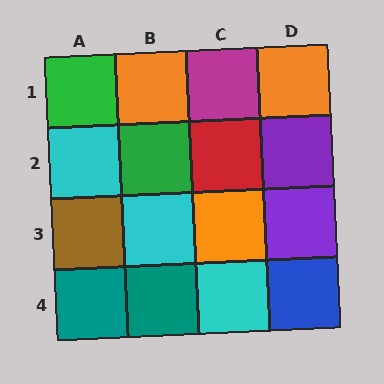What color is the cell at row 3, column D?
Purple.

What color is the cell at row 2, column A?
Cyan.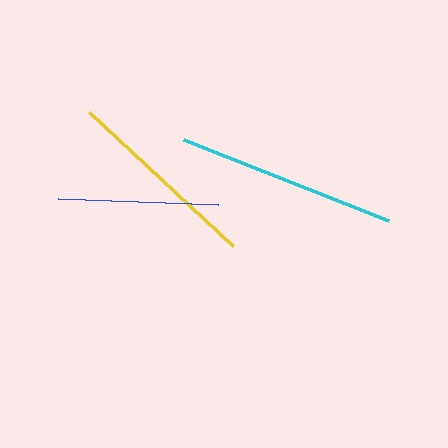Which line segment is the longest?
The cyan line is the longest at approximately 220 pixels.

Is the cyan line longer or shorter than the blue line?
The cyan line is longer than the blue line.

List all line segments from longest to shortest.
From longest to shortest: cyan, yellow, blue.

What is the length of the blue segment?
The blue segment is approximately 161 pixels long.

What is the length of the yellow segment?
The yellow segment is approximately 197 pixels long.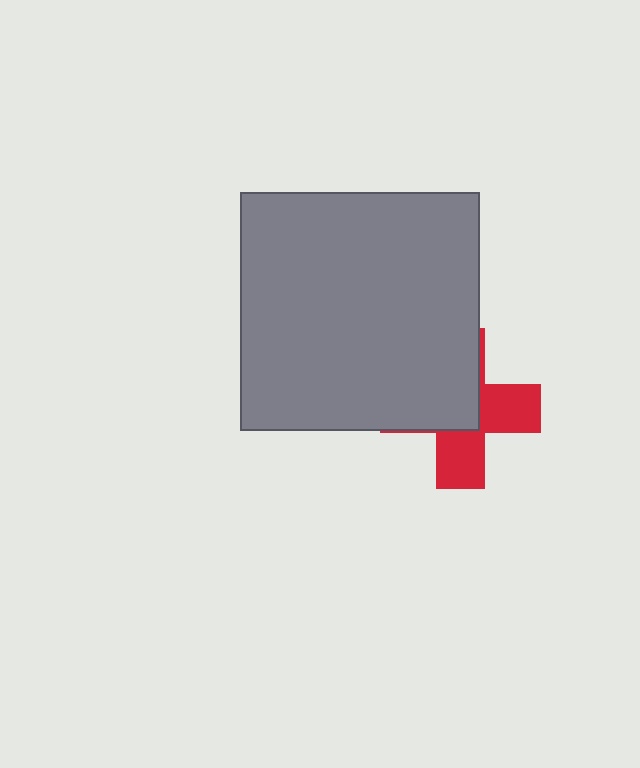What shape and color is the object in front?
The object in front is a gray square.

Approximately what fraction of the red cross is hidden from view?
Roughly 53% of the red cross is hidden behind the gray square.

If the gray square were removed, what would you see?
You would see the complete red cross.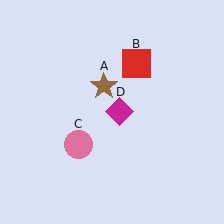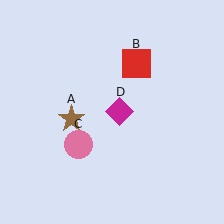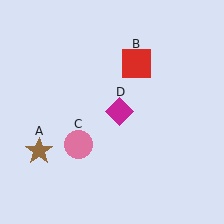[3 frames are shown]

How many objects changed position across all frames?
1 object changed position: brown star (object A).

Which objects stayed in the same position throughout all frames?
Red square (object B) and pink circle (object C) and magenta diamond (object D) remained stationary.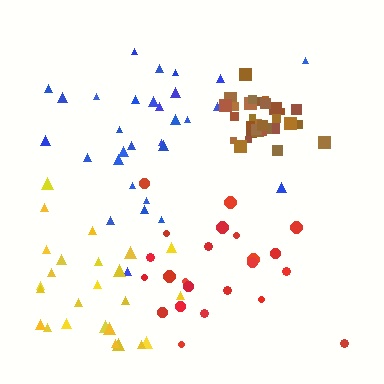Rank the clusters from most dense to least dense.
brown, yellow, red, blue.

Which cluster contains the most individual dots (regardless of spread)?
Brown (32).